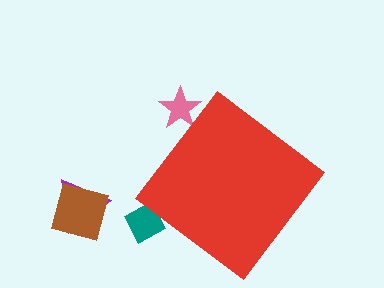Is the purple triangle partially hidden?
No, the purple triangle is fully visible.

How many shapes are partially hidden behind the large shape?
2 shapes are partially hidden.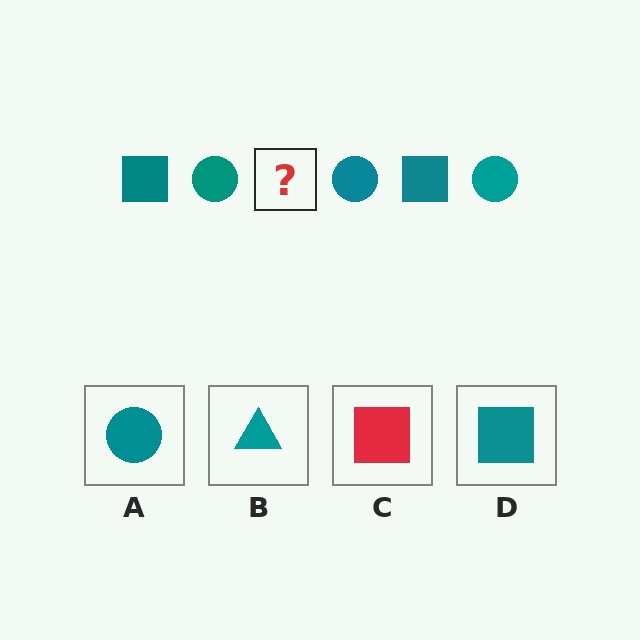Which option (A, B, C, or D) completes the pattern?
D.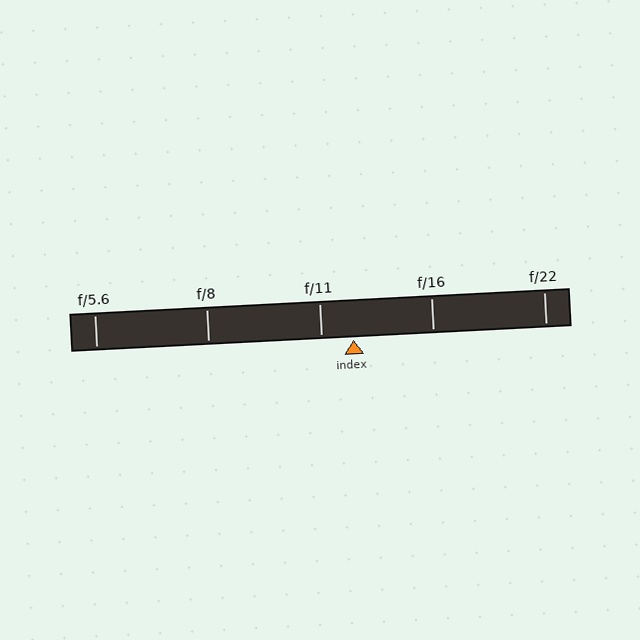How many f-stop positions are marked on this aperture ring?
There are 5 f-stop positions marked.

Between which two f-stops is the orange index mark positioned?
The index mark is between f/11 and f/16.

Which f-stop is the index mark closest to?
The index mark is closest to f/11.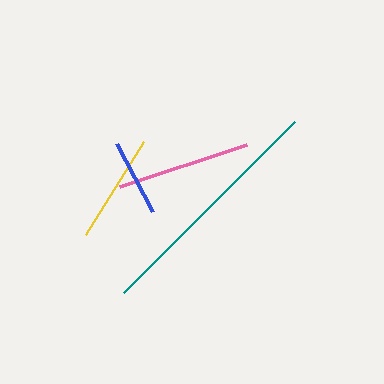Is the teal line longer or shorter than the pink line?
The teal line is longer than the pink line.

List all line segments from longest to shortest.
From longest to shortest: teal, pink, yellow, blue.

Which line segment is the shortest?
The blue line is the shortest at approximately 76 pixels.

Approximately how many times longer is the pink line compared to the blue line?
The pink line is approximately 1.8 times the length of the blue line.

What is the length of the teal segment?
The teal segment is approximately 242 pixels long.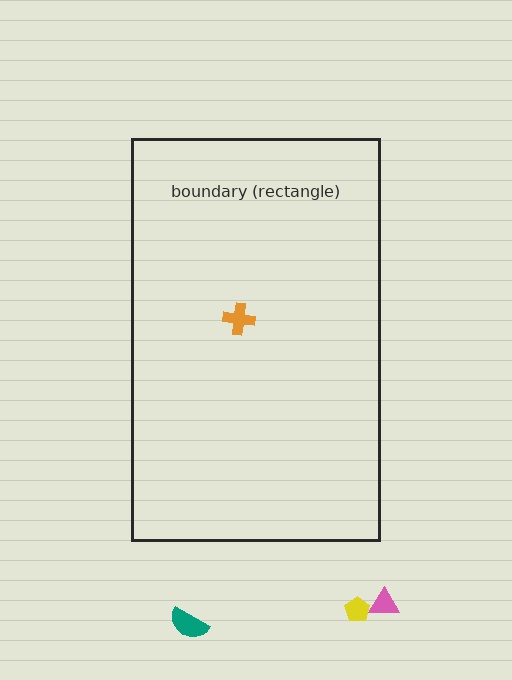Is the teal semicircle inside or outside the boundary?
Outside.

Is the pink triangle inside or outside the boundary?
Outside.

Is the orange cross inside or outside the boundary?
Inside.